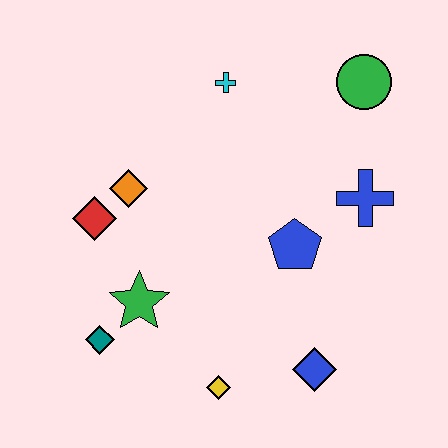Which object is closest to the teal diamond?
The green star is closest to the teal diamond.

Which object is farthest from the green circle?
The teal diamond is farthest from the green circle.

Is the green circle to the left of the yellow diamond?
No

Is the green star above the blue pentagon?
No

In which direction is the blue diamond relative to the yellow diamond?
The blue diamond is to the right of the yellow diamond.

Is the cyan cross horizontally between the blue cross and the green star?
Yes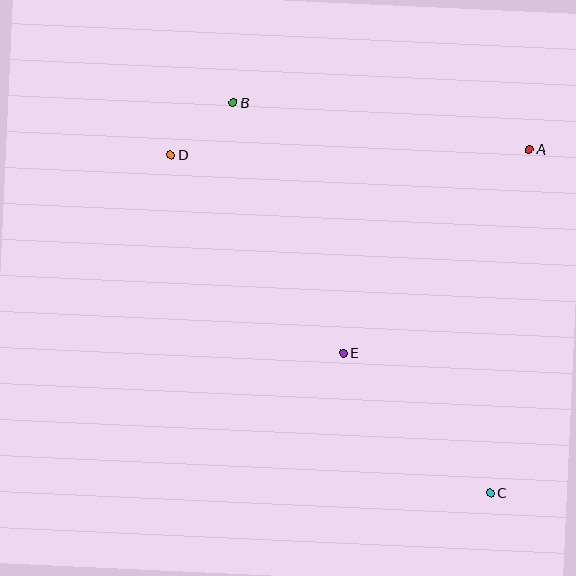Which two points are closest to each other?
Points B and D are closest to each other.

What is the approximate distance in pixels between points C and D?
The distance between C and D is approximately 465 pixels.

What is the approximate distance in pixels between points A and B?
The distance between A and B is approximately 300 pixels.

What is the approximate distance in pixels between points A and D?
The distance between A and D is approximately 359 pixels.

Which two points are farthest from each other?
Points B and C are farthest from each other.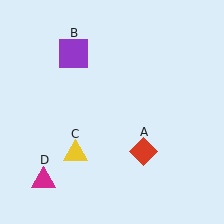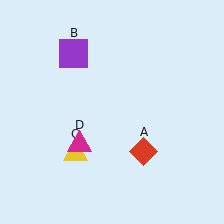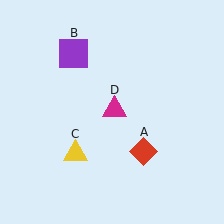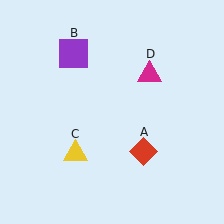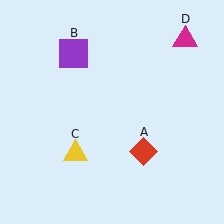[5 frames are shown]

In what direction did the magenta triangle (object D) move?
The magenta triangle (object D) moved up and to the right.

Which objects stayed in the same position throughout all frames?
Red diamond (object A) and purple square (object B) and yellow triangle (object C) remained stationary.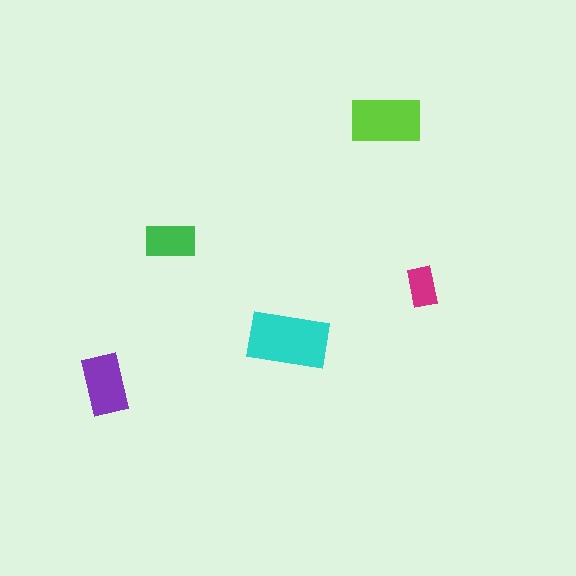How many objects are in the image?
There are 5 objects in the image.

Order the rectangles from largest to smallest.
the cyan one, the lime one, the purple one, the green one, the magenta one.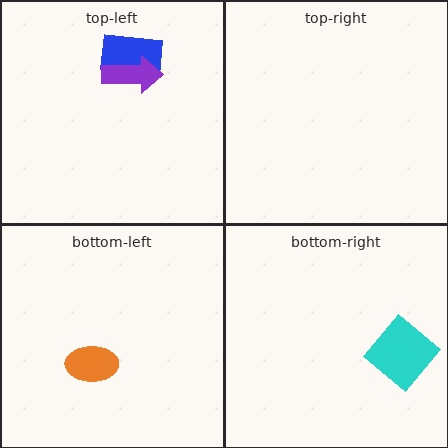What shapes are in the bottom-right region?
The cyan diamond.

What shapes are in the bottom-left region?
The orange ellipse.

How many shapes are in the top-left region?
2.